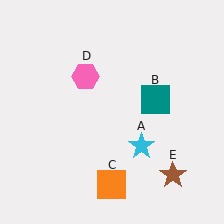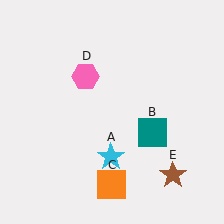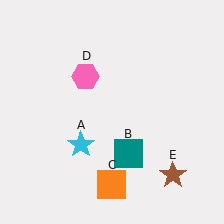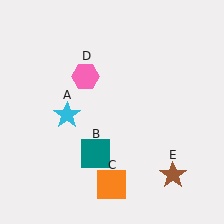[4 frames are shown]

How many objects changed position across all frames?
2 objects changed position: cyan star (object A), teal square (object B).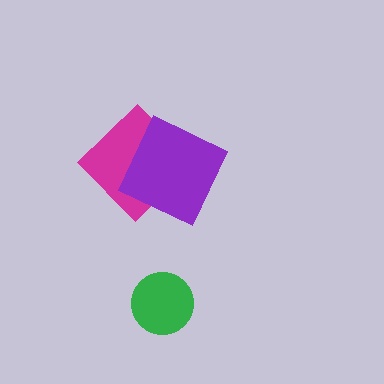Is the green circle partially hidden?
No, no other shape covers it.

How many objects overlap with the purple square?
1 object overlaps with the purple square.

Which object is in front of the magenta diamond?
The purple square is in front of the magenta diamond.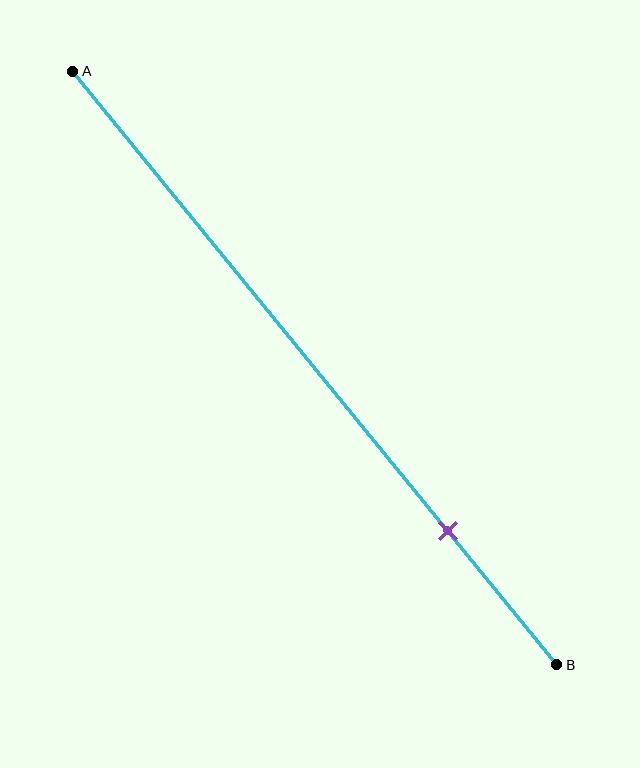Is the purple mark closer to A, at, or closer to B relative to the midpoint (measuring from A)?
The purple mark is closer to point B than the midpoint of segment AB.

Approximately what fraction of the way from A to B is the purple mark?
The purple mark is approximately 75% of the way from A to B.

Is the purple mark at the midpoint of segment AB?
No, the mark is at about 75% from A, not at the 50% midpoint.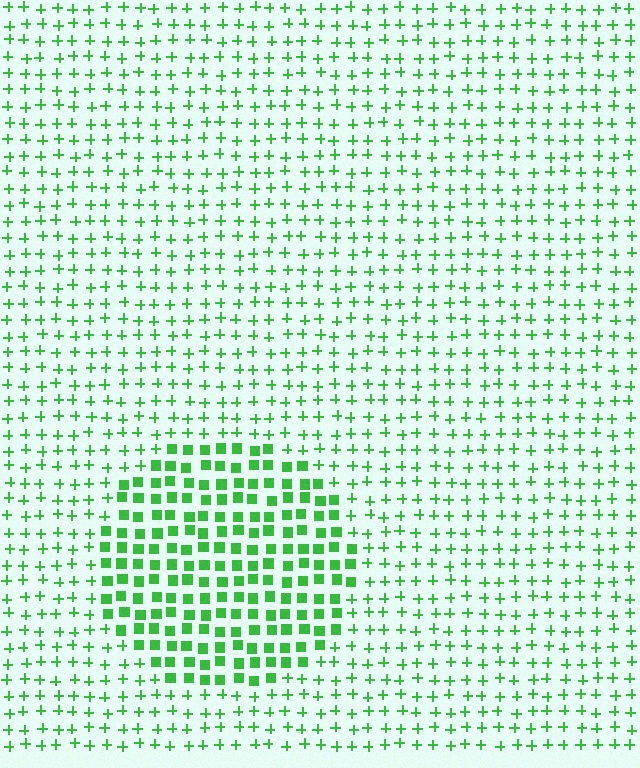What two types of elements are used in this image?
The image uses squares inside the circle region and plus signs outside it.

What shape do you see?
I see a circle.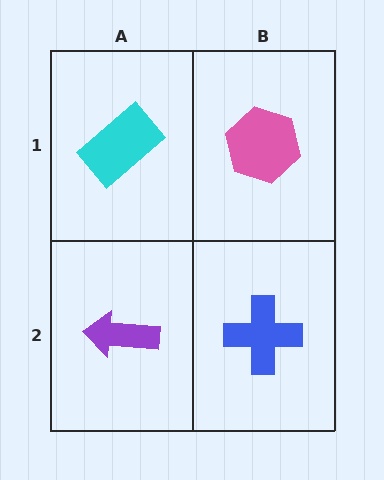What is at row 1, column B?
A pink hexagon.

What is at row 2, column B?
A blue cross.